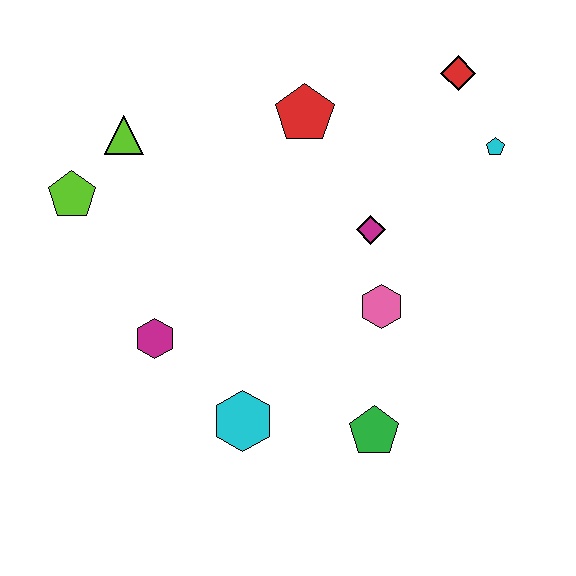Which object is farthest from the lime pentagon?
The cyan pentagon is farthest from the lime pentagon.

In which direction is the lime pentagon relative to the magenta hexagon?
The lime pentagon is above the magenta hexagon.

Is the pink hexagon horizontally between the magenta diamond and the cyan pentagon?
Yes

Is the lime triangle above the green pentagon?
Yes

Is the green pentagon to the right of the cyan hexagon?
Yes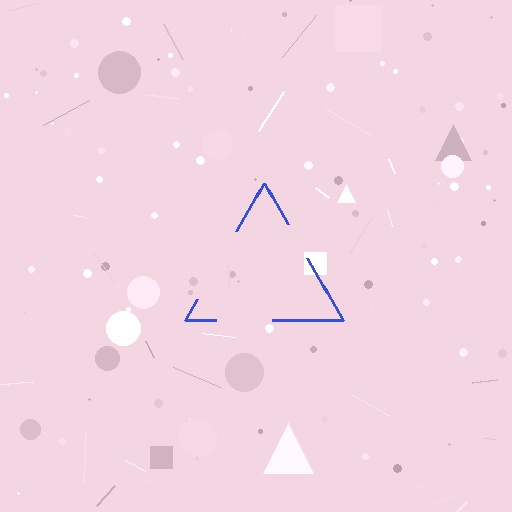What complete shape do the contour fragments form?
The contour fragments form a triangle.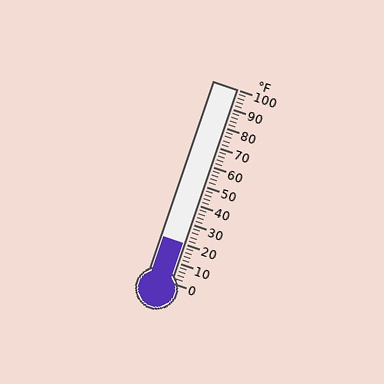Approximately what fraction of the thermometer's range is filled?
The thermometer is filled to approximately 20% of its range.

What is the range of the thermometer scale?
The thermometer scale ranges from 0°F to 100°F.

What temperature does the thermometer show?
The thermometer shows approximately 20°F.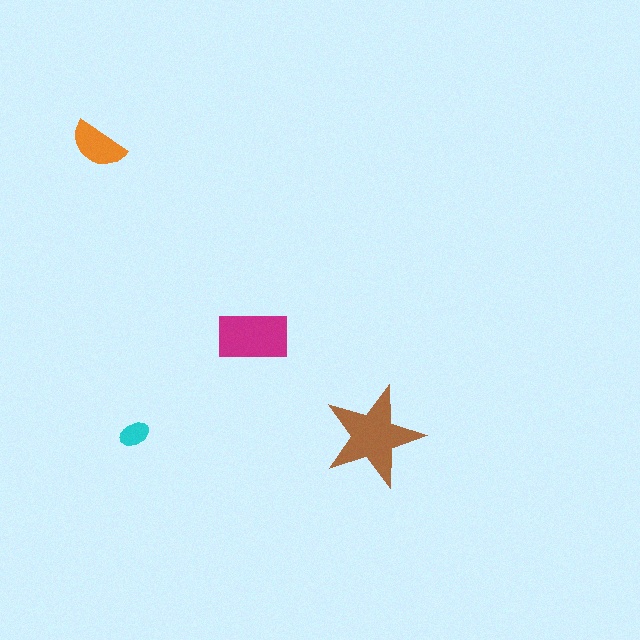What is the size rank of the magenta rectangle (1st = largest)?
2nd.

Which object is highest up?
The orange semicircle is topmost.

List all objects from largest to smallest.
The brown star, the magenta rectangle, the orange semicircle, the cyan ellipse.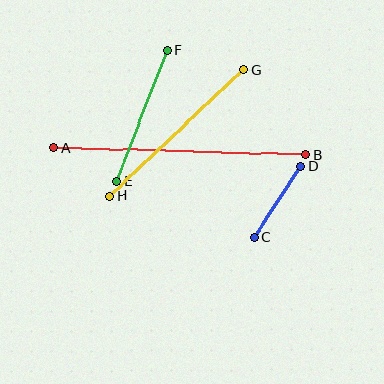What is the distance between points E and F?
The distance is approximately 140 pixels.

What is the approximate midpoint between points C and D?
The midpoint is at approximately (278, 202) pixels.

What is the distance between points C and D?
The distance is approximately 85 pixels.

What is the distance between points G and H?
The distance is approximately 185 pixels.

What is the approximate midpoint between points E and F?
The midpoint is at approximately (142, 116) pixels.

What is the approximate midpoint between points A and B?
The midpoint is at approximately (179, 151) pixels.